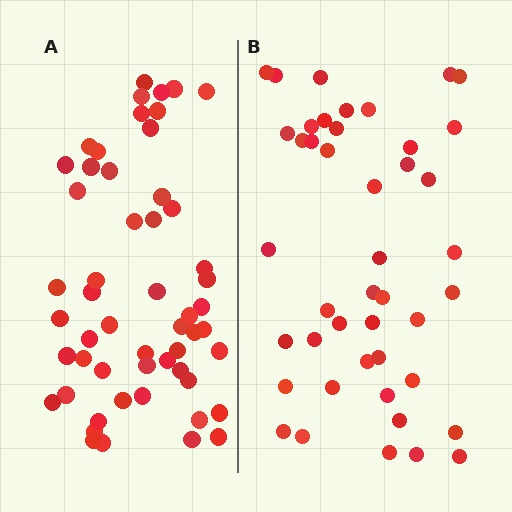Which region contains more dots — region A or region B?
Region A (the left region) has more dots.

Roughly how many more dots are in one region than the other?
Region A has roughly 10 or so more dots than region B.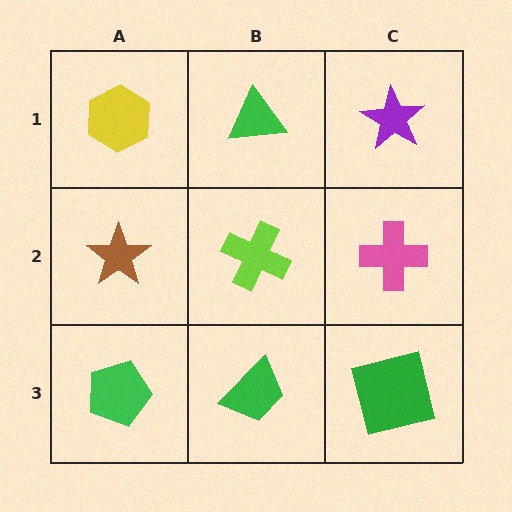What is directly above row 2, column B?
A green triangle.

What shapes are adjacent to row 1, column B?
A lime cross (row 2, column B), a yellow hexagon (row 1, column A), a purple star (row 1, column C).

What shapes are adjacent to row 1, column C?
A pink cross (row 2, column C), a green triangle (row 1, column B).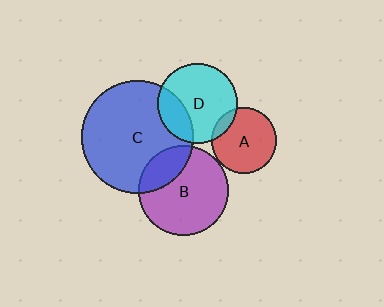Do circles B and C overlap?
Yes.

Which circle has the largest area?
Circle C (blue).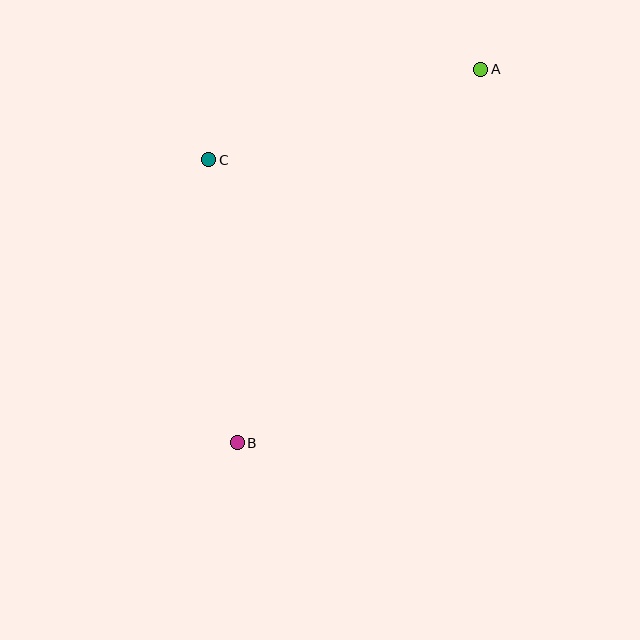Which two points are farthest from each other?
Points A and B are farthest from each other.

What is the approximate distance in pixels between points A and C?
The distance between A and C is approximately 287 pixels.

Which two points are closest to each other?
Points B and C are closest to each other.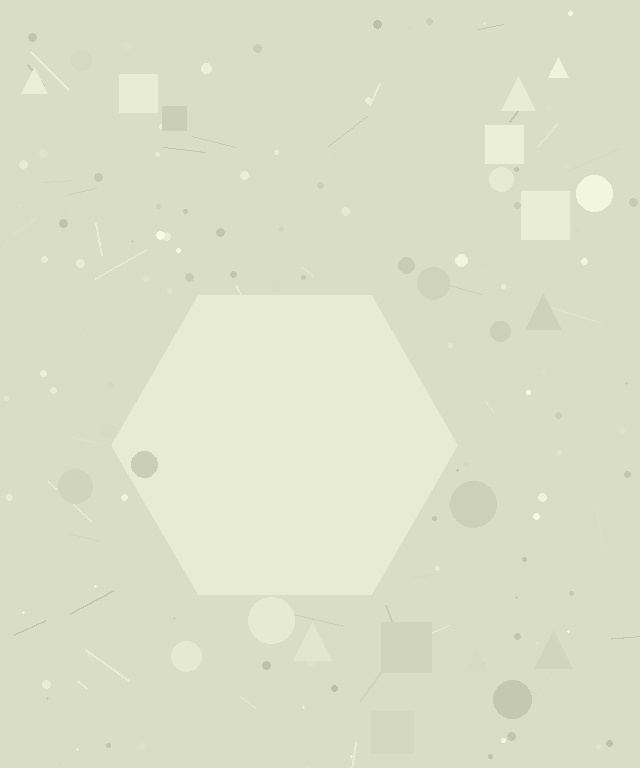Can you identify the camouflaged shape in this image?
The camouflaged shape is a hexagon.